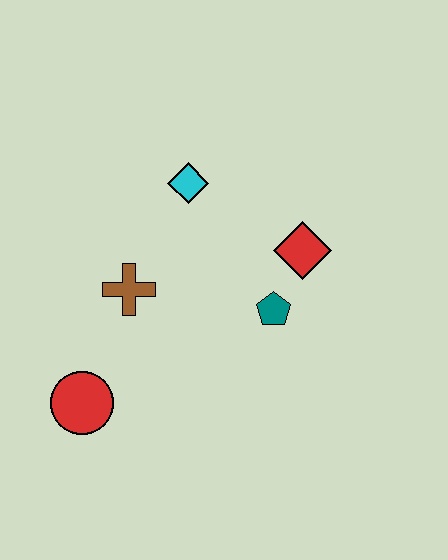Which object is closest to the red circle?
The brown cross is closest to the red circle.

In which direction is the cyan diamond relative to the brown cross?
The cyan diamond is above the brown cross.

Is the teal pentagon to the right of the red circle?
Yes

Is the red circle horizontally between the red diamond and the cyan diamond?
No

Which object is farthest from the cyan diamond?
The red circle is farthest from the cyan diamond.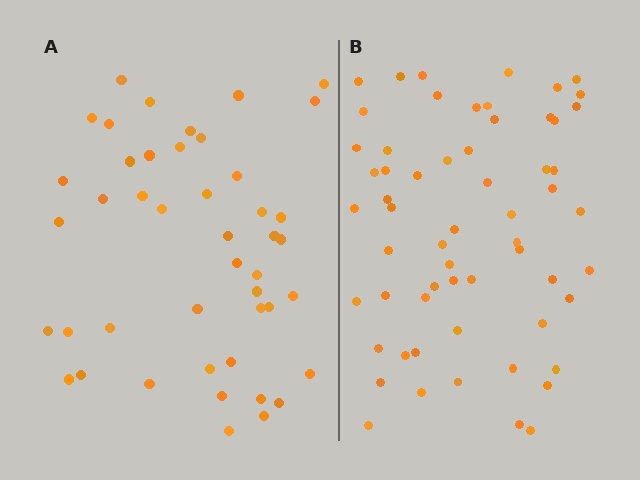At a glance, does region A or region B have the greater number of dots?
Region B (the right region) has more dots.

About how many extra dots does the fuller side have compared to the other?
Region B has approximately 15 more dots than region A.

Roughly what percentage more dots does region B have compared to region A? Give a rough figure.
About 35% more.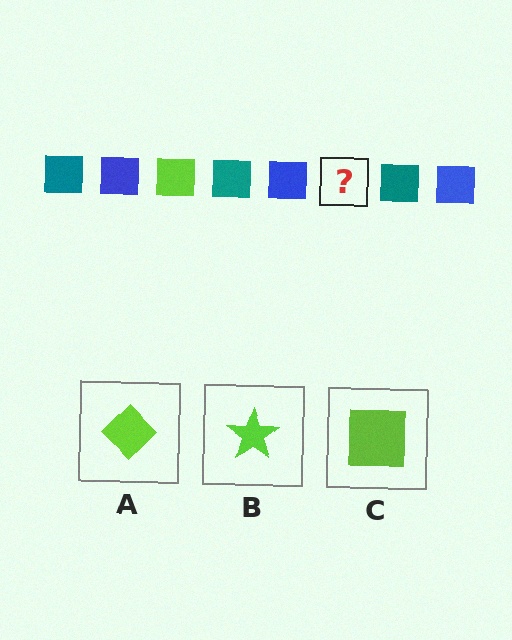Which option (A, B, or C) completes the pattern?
C.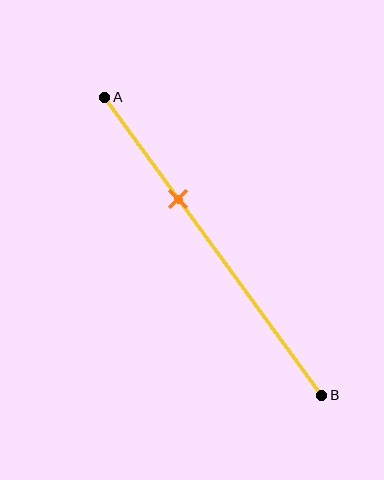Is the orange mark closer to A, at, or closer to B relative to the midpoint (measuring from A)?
The orange mark is closer to point A than the midpoint of segment AB.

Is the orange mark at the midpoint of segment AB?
No, the mark is at about 35% from A, not at the 50% midpoint.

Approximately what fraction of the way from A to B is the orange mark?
The orange mark is approximately 35% of the way from A to B.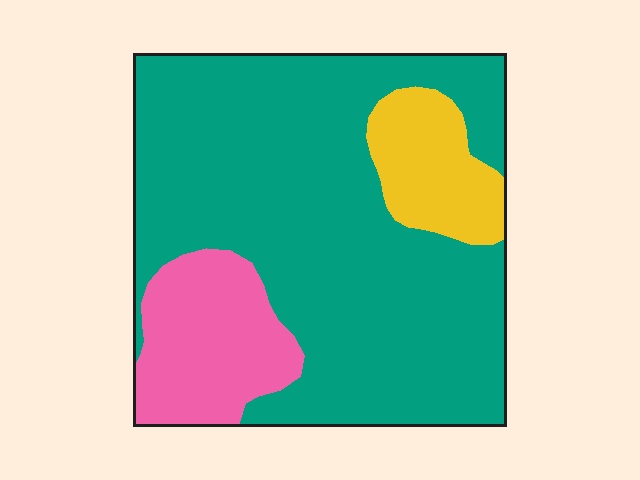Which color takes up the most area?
Teal, at roughly 75%.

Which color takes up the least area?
Yellow, at roughly 10%.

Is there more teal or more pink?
Teal.